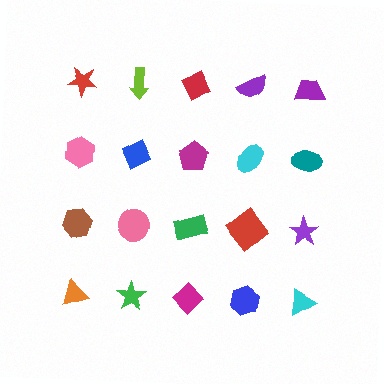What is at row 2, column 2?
A blue diamond.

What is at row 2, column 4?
A cyan ellipse.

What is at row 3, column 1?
A brown hexagon.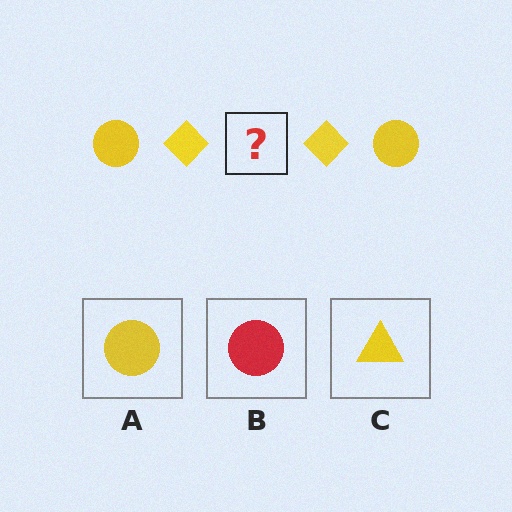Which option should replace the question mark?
Option A.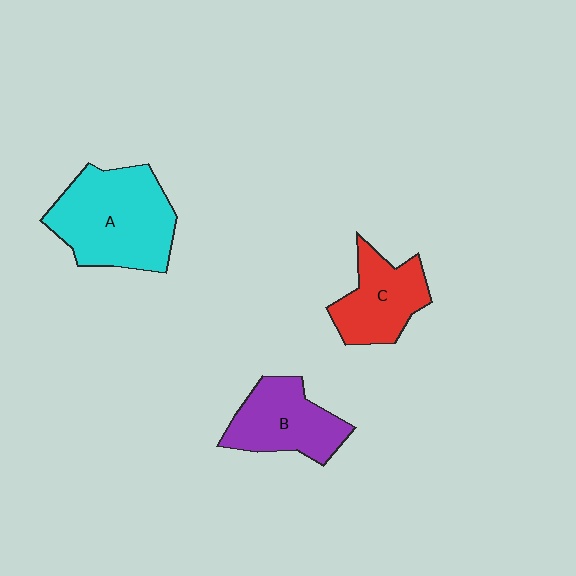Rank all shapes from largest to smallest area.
From largest to smallest: A (cyan), B (purple), C (red).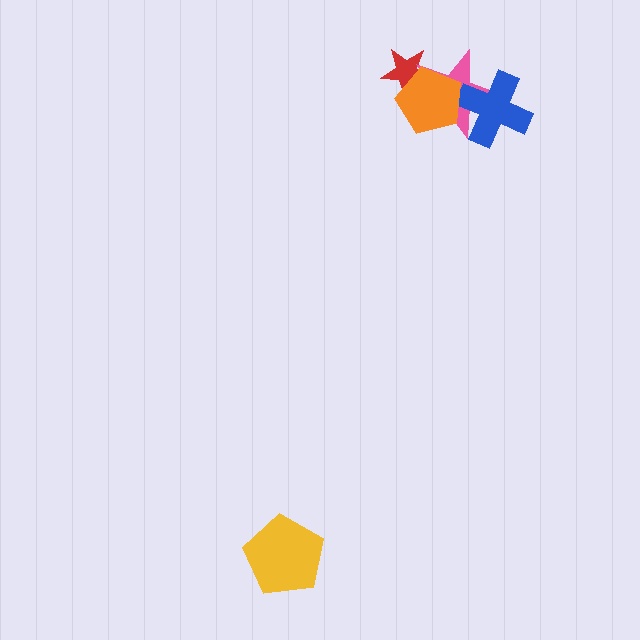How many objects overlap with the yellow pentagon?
0 objects overlap with the yellow pentagon.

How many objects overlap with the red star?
2 objects overlap with the red star.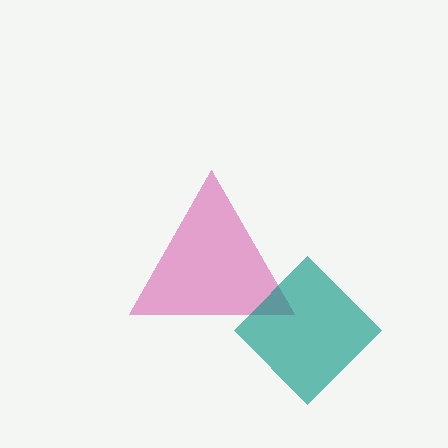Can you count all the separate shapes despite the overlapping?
Yes, there are 2 separate shapes.